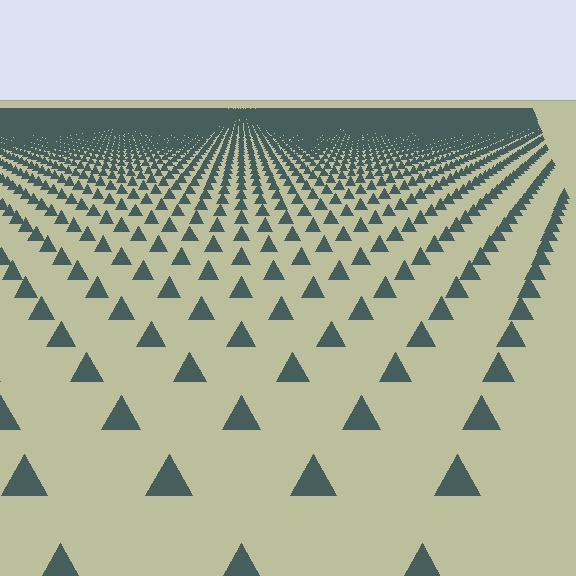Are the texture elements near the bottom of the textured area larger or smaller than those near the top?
Larger. Near the bottom, elements are closer to the viewer and appear at a bigger on-screen size.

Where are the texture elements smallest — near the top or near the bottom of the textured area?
Near the top.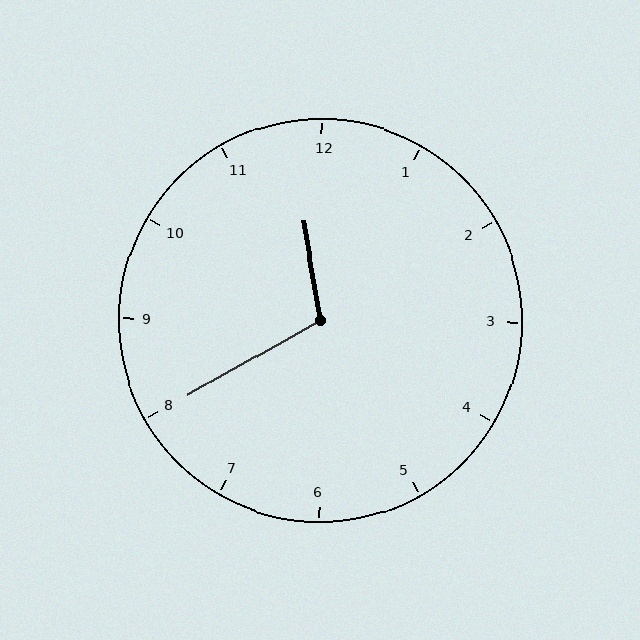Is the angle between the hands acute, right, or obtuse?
It is obtuse.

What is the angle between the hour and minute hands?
Approximately 110 degrees.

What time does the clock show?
11:40.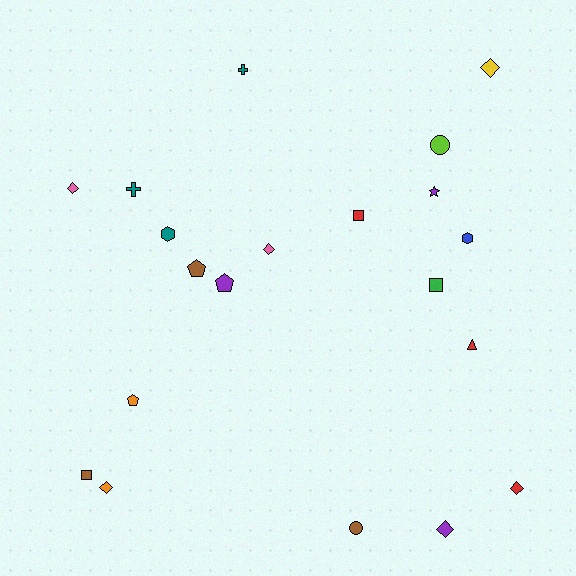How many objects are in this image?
There are 20 objects.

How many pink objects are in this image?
There are 2 pink objects.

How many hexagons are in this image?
There are 2 hexagons.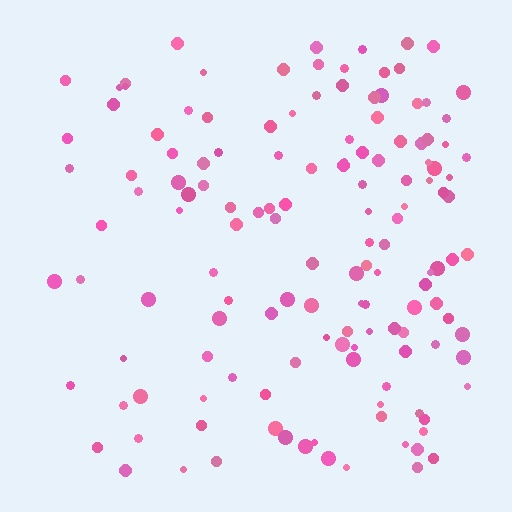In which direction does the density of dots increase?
From left to right, with the right side densest.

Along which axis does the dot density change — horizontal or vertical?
Horizontal.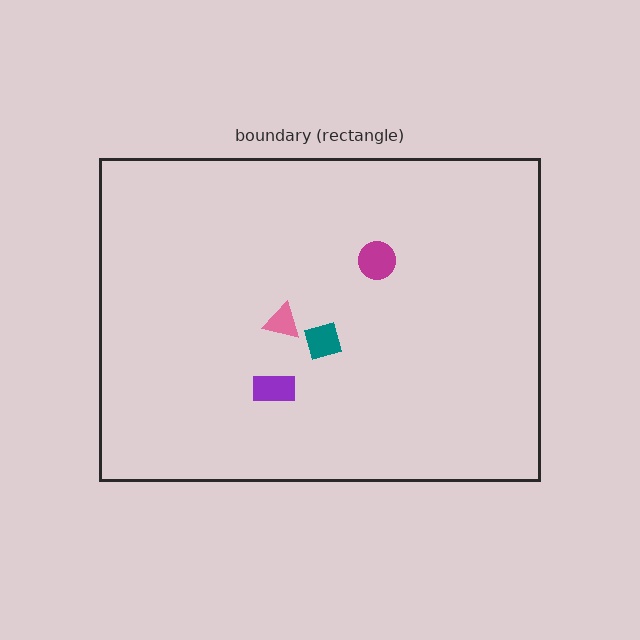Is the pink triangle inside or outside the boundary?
Inside.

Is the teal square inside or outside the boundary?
Inside.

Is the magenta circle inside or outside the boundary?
Inside.